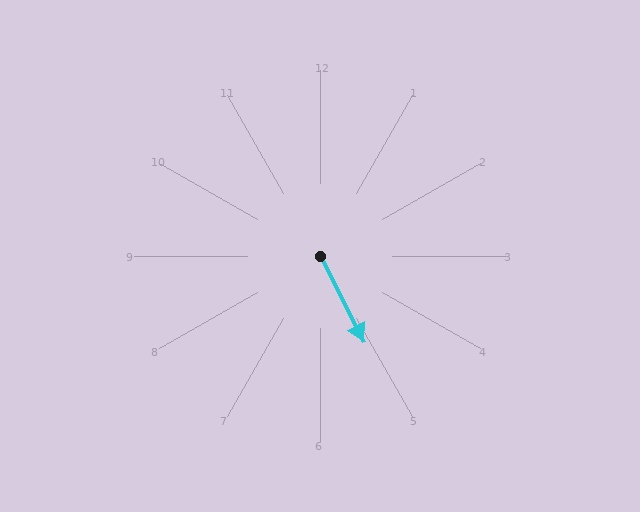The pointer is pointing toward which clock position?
Roughly 5 o'clock.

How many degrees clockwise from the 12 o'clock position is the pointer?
Approximately 153 degrees.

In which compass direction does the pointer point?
Southeast.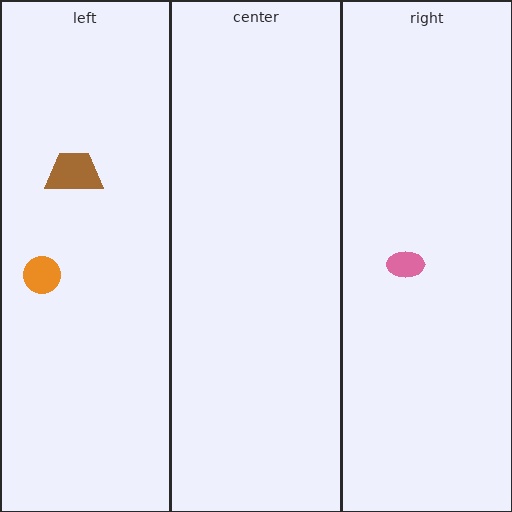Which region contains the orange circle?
The left region.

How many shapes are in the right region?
1.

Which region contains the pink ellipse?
The right region.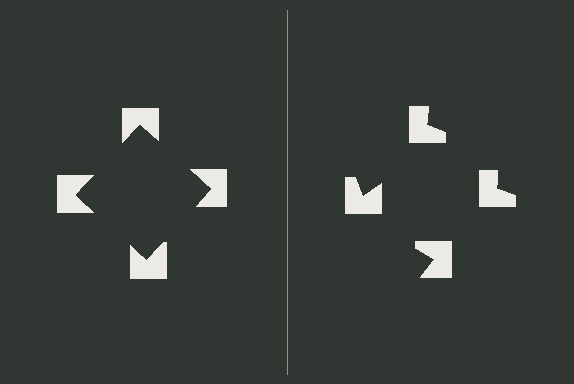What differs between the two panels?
The notched squares are positioned identically on both sides; only the wedge orientations differ. On the left they align to a square; on the right they are misaligned.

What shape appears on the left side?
An illusory square.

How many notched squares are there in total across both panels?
8 — 4 on each side.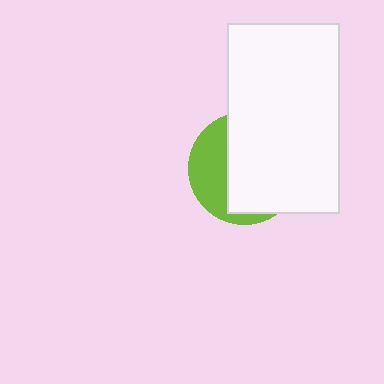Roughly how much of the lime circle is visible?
A small part of it is visible (roughly 36%).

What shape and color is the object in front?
The object in front is a white rectangle.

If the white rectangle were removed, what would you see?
You would see the complete lime circle.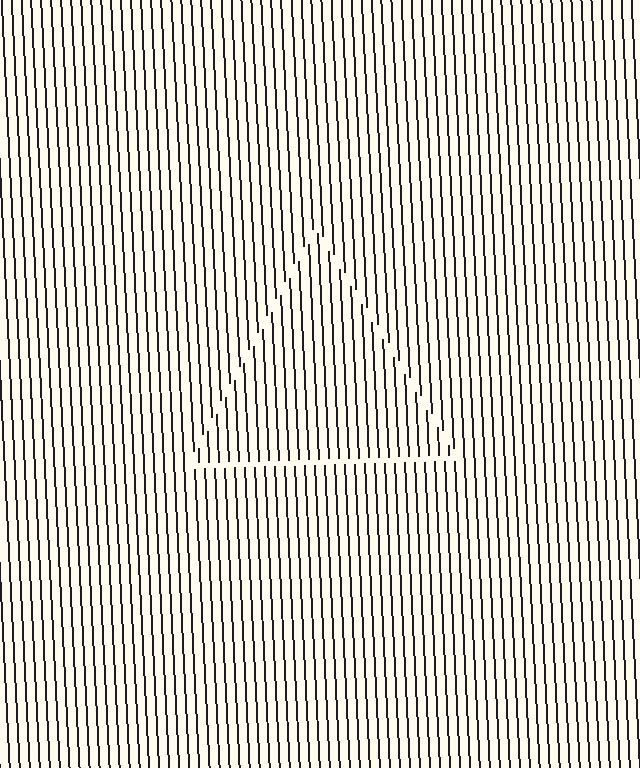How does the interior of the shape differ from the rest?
The interior of the shape contains the same grating, shifted by half a period — the contour is defined by the phase discontinuity where line-ends from the inner and outer gratings abut.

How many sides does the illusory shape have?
3 sides — the line-ends trace a triangle.